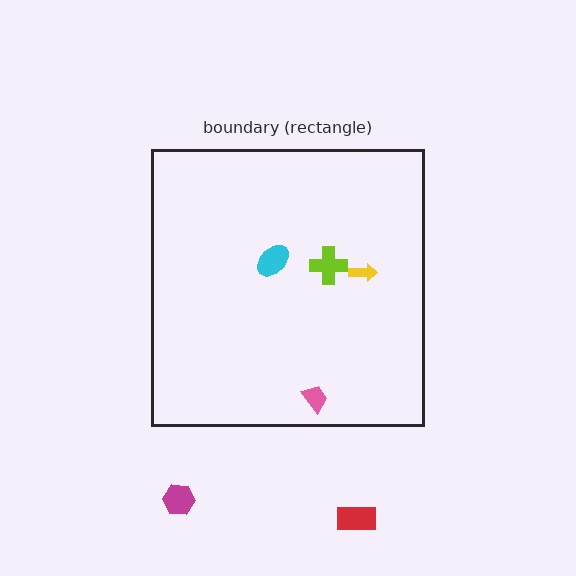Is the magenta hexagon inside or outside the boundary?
Outside.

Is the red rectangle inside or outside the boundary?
Outside.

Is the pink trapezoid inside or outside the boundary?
Inside.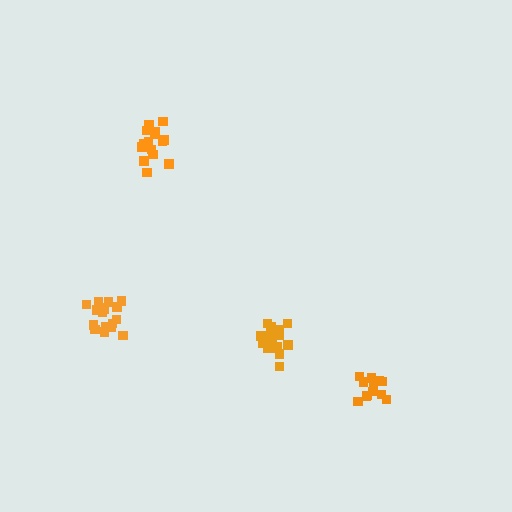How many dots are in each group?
Group 1: 15 dots, Group 2: 15 dots, Group 3: 18 dots, Group 4: 12 dots (60 total).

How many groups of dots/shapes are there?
There are 4 groups.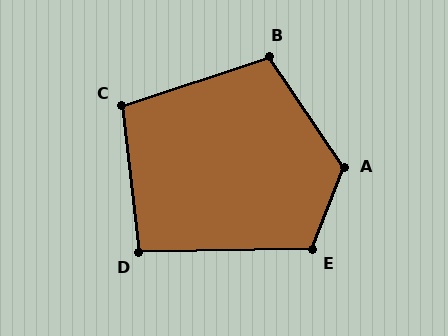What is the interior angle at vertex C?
Approximately 102 degrees (obtuse).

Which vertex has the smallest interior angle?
D, at approximately 96 degrees.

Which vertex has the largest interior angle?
A, at approximately 125 degrees.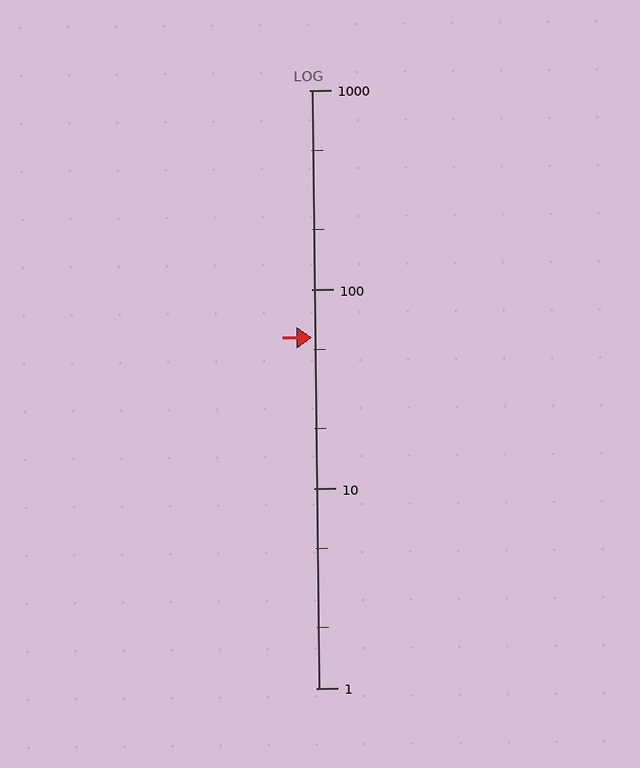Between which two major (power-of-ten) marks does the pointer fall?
The pointer is between 10 and 100.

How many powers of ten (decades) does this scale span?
The scale spans 3 decades, from 1 to 1000.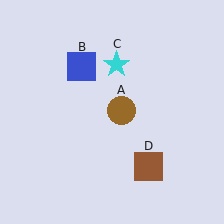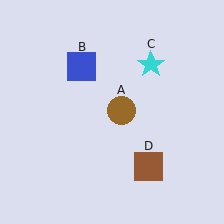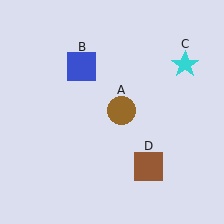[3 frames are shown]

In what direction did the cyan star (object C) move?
The cyan star (object C) moved right.